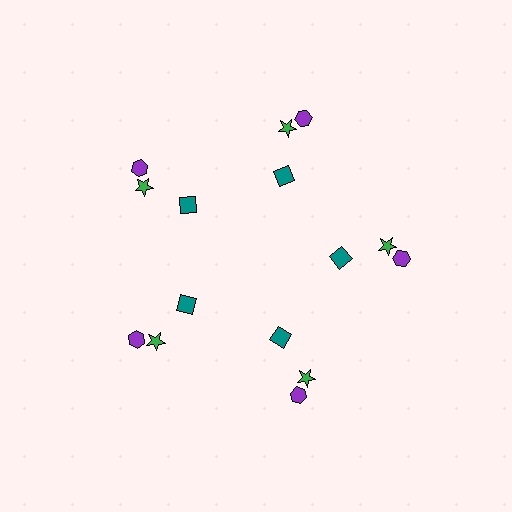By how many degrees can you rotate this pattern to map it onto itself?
The pattern maps onto itself every 72 degrees of rotation.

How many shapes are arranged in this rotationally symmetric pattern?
There are 15 shapes, arranged in 5 groups of 3.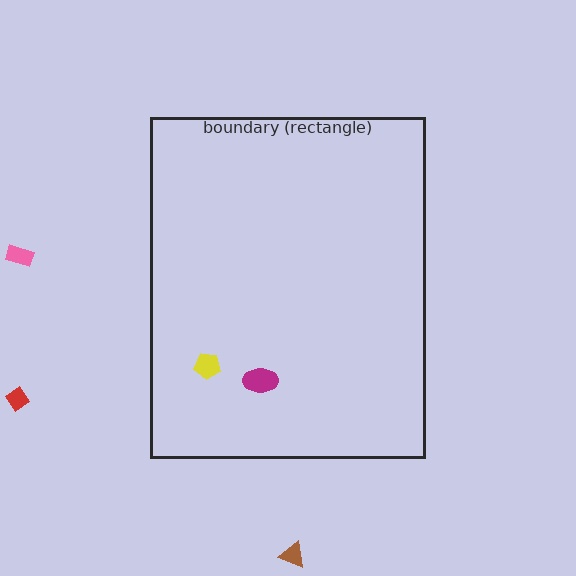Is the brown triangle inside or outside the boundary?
Outside.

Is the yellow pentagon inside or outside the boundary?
Inside.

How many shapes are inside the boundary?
2 inside, 3 outside.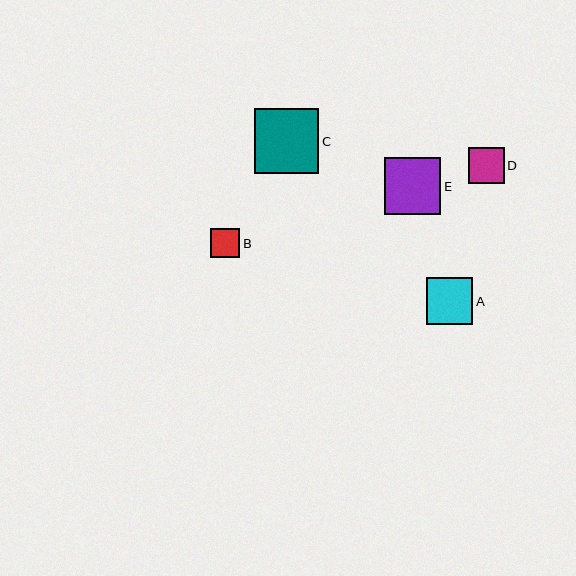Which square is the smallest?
Square B is the smallest with a size of approximately 29 pixels.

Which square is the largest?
Square C is the largest with a size of approximately 64 pixels.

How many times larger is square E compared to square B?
Square E is approximately 1.9 times the size of square B.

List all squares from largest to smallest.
From largest to smallest: C, E, A, D, B.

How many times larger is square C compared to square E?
Square C is approximately 1.1 times the size of square E.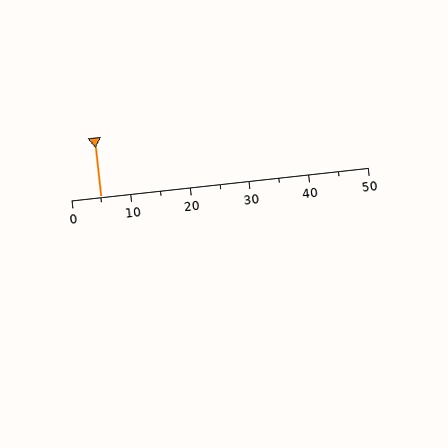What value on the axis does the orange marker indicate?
The marker indicates approximately 5.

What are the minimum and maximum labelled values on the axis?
The axis runs from 0 to 50.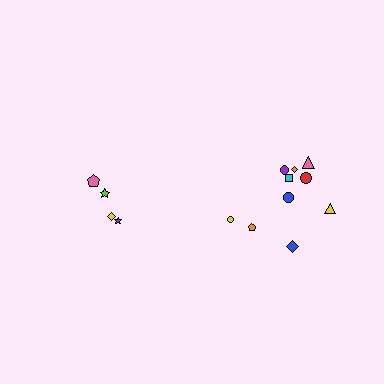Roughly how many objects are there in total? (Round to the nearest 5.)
Roughly 15 objects in total.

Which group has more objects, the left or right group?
The right group.